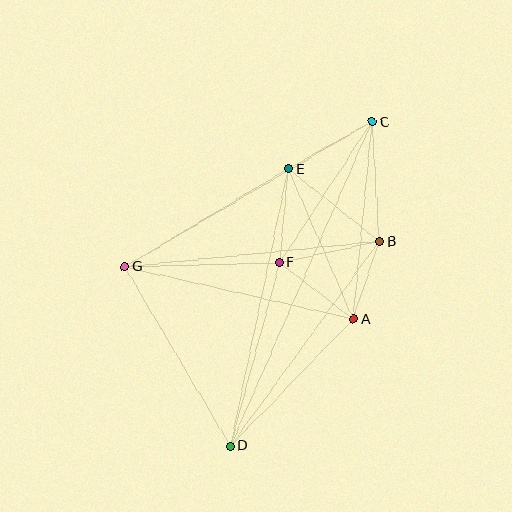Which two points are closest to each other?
Points A and B are closest to each other.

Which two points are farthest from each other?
Points C and D are farthest from each other.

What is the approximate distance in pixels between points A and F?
The distance between A and F is approximately 93 pixels.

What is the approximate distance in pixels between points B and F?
The distance between B and F is approximately 102 pixels.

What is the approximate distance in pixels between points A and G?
The distance between A and G is approximately 234 pixels.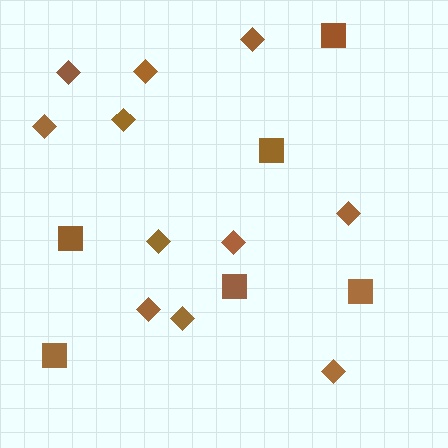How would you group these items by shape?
There are 2 groups: one group of diamonds (11) and one group of squares (6).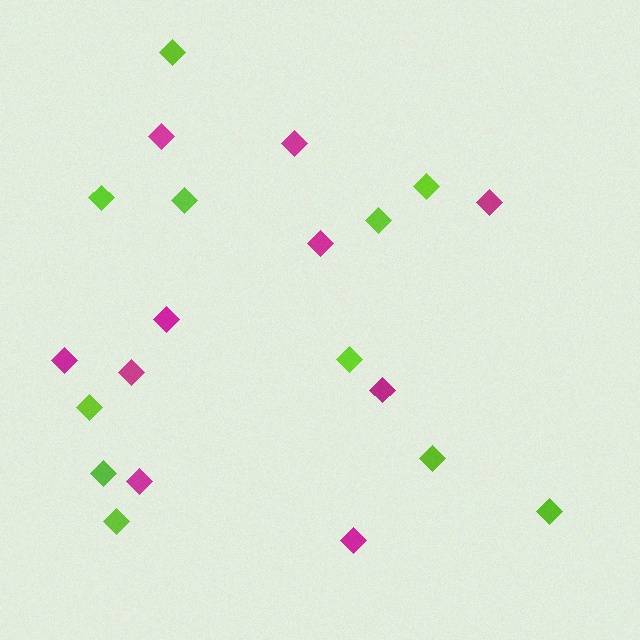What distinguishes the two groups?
There are 2 groups: one group of lime diamonds (11) and one group of magenta diamonds (10).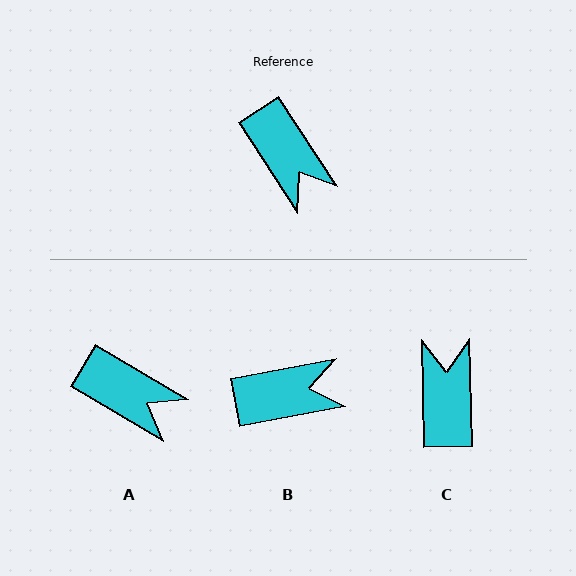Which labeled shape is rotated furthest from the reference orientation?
C, about 148 degrees away.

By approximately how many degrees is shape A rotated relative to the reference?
Approximately 27 degrees counter-clockwise.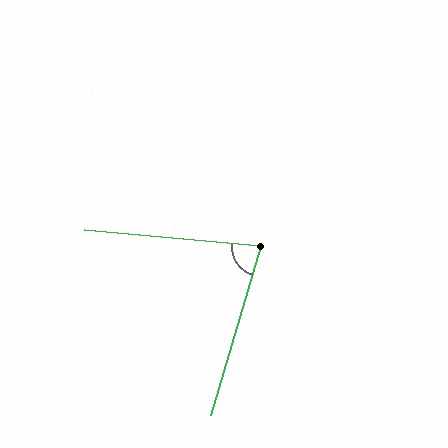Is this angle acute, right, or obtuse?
It is acute.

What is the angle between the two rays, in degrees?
Approximately 79 degrees.